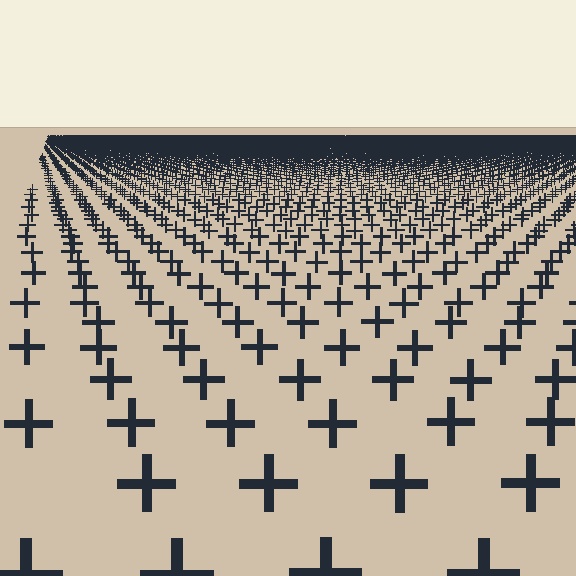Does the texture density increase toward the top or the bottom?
Density increases toward the top.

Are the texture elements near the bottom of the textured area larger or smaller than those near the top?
Larger. Near the bottom, elements are closer to the viewer and appear at a bigger on-screen size.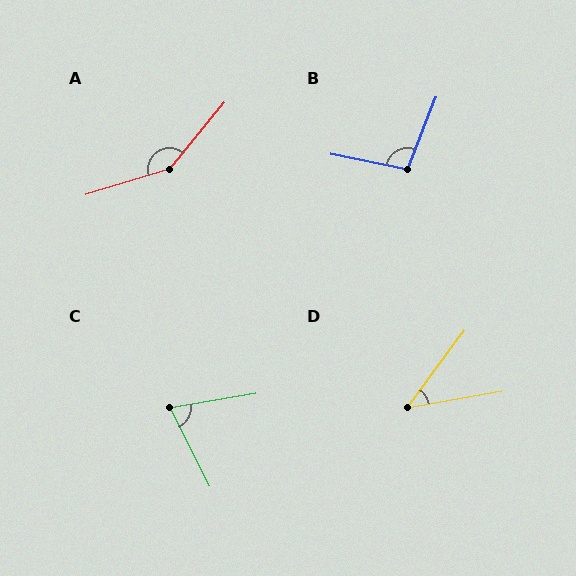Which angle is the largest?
A, at approximately 146 degrees.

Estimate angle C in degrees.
Approximately 73 degrees.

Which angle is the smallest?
D, at approximately 43 degrees.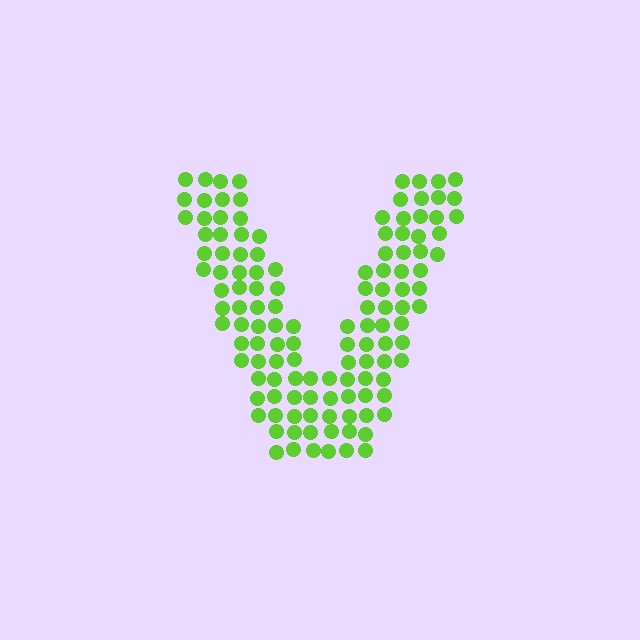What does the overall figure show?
The overall figure shows the letter V.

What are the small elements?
The small elements are circles.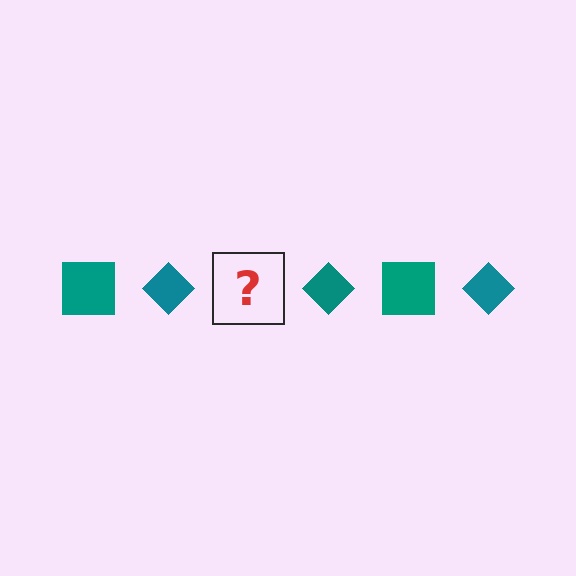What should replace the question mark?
The question mark should be replaced with a teal square.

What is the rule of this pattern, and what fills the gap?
The rule is that the pattern cycles through square, diamond shapes in teal. The gap should be filled with a teal square.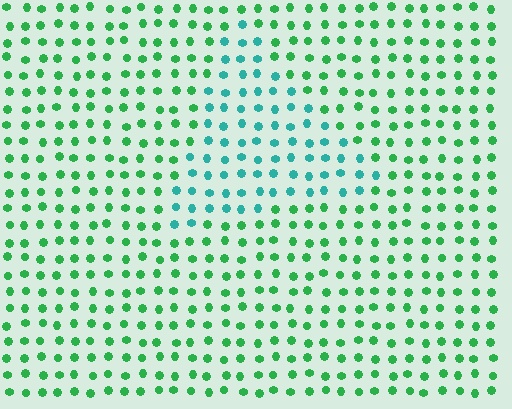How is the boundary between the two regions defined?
The boundary is defined purely by a slight shift in hue (about 40 degrees). Spacing, size, and orientation are identical on both sides.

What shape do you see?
I see a triangle.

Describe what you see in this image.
The image is filled with small green elements in a uniform arrangement. A triangle-shaped region is visible where the elements are tinted to a slightly different hue, forming a subtle color boundary.